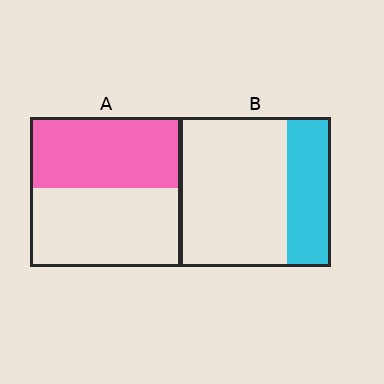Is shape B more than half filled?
No.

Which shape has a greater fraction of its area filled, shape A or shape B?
Shape A.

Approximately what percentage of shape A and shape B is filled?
A is approximately 45% and B is approximately 30%.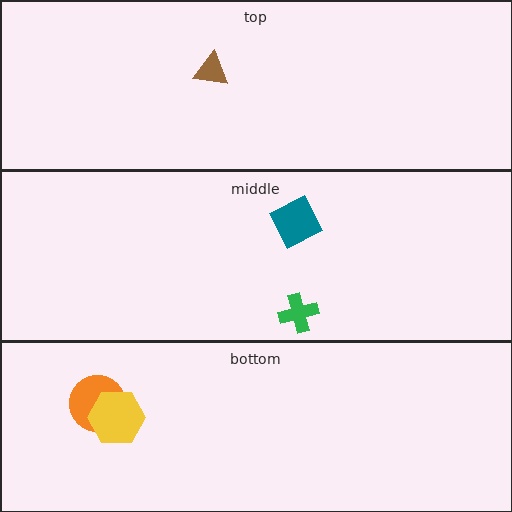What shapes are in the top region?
The brown triangle.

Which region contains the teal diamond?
The middle region.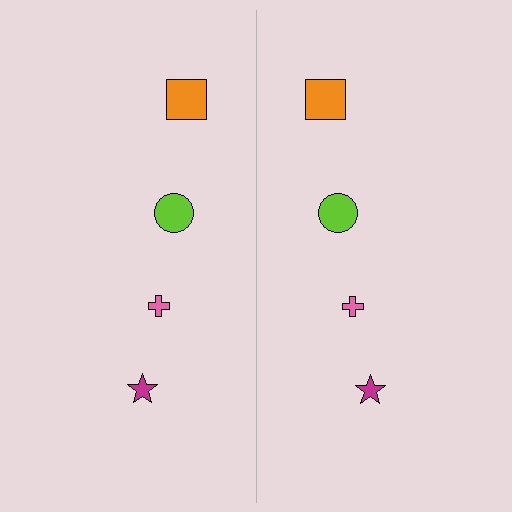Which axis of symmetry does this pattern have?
The pattern has a vertical axis of symmetry running through the center of the image.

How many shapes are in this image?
There are 8 shapes in this image.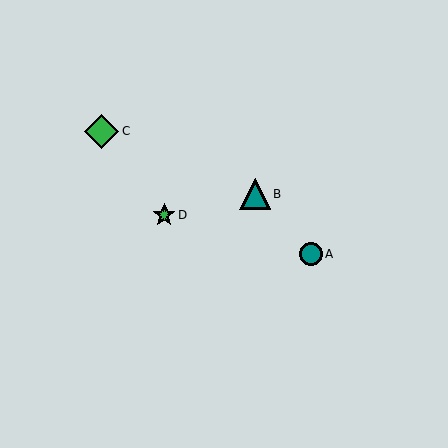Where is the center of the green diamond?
The center of the green diamond is at (101, 131).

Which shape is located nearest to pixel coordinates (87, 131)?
The green diamond (labeled C) at (101, 131) is nearest to that location.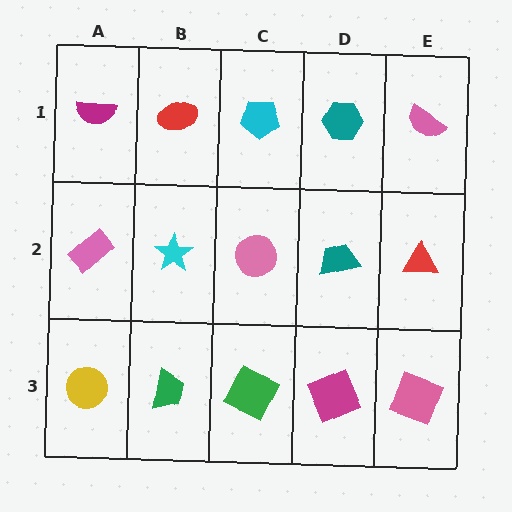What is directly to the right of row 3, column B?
A green square.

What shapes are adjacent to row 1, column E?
A red triangle (row 2, column E), a teal hexagon (row 1, column D).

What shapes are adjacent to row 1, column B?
A cyan star (row 2, column B), a magenta semicircle (row 1, column A), a cyan pentagon (row 1, column C).